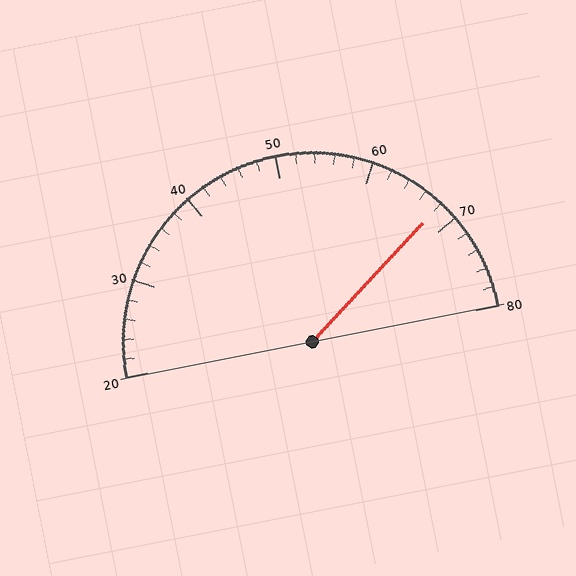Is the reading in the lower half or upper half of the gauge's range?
The reading is in the upper half of the range (20 to 80).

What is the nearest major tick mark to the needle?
The nearest major tick mark is 70.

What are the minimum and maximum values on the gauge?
The gauge ranges from 20 to 80.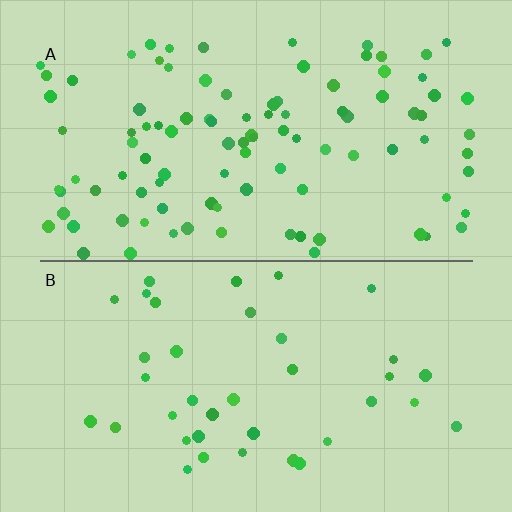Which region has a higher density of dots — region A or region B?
A (the top).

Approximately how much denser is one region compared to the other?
Approximately 2.6× — region A over region B.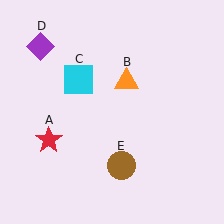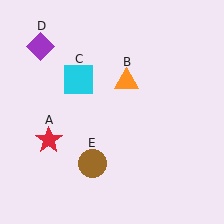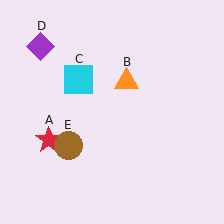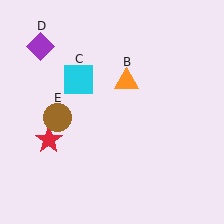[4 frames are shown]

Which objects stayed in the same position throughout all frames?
Red star (object A) and orange triangle (object B) and cyan square (object C) and purple diamond (object D) remained stationary.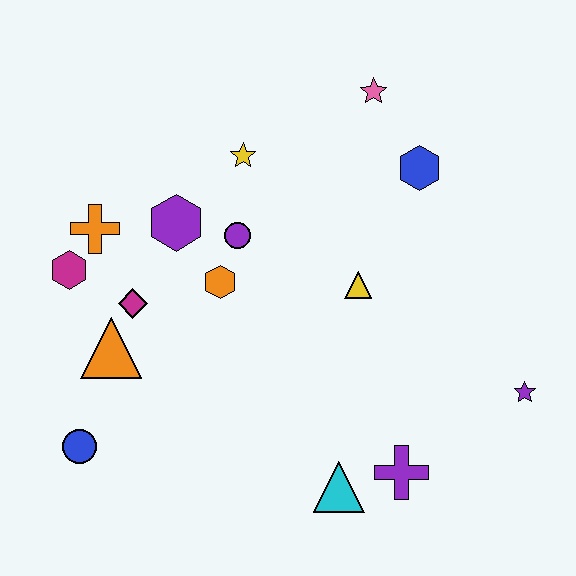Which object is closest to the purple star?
The purple cross is closest to the purple star.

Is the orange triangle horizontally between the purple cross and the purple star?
No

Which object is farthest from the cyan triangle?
The pink star is farthest from the cyan triangle.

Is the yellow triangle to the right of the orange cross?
Yes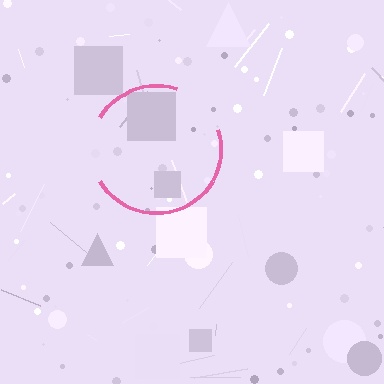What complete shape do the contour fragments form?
The contour fragments form a circle.